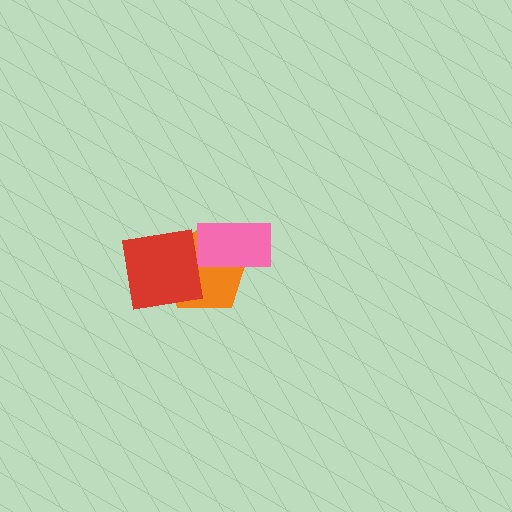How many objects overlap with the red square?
1 object overlaps with the red square.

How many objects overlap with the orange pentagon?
2 objects overlap with the orange pentagon.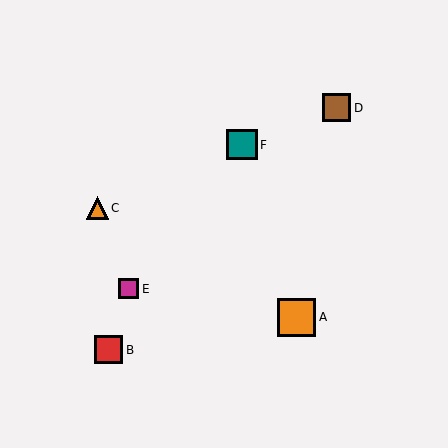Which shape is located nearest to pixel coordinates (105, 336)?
The red square (labeled B) at (109, 350) is nearest to that location.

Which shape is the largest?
The orange square (labeled A) is the largest.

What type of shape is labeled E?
Shape E is a magenta square.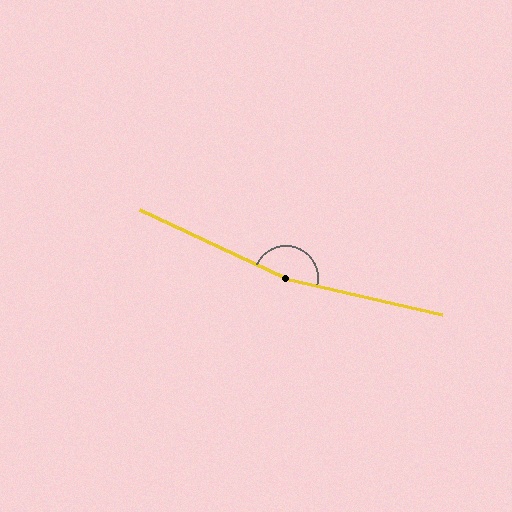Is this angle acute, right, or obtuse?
It is obtuse.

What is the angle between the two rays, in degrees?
Approximately 168 degrees.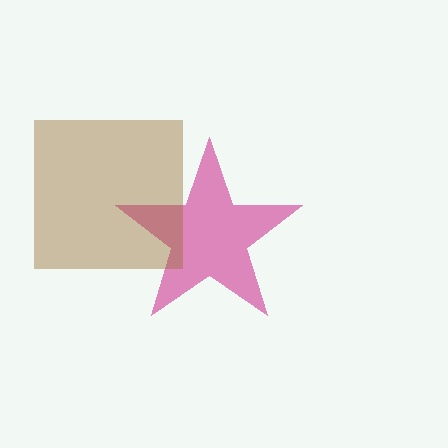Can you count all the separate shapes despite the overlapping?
Yes, there are 2 separate shapes.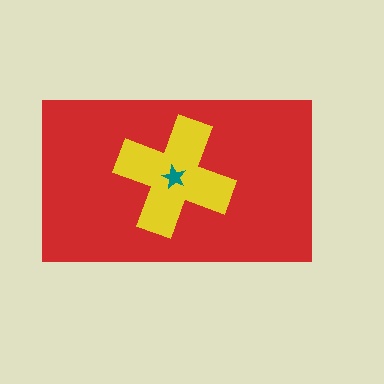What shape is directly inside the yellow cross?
The teal star.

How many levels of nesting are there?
3.